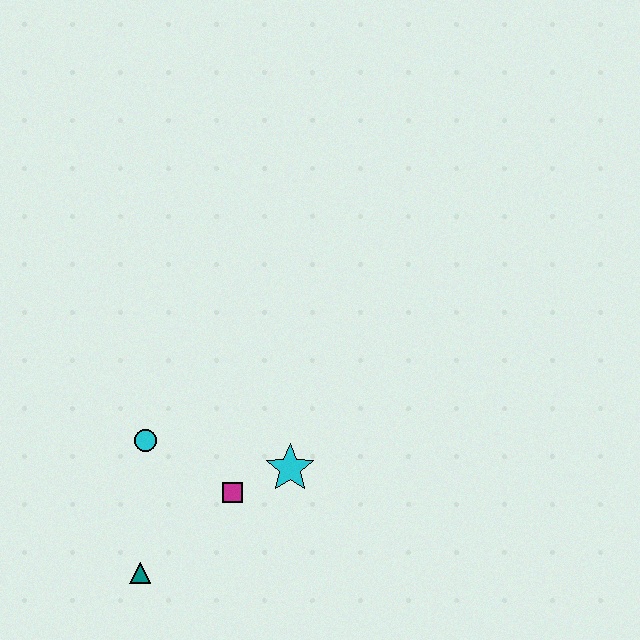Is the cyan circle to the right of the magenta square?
No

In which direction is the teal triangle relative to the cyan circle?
The teal triangle is below the cyan circle.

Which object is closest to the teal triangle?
The magenta square is closest to the teal triangle.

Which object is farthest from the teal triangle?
The cyan star is farthest from the teal triangle.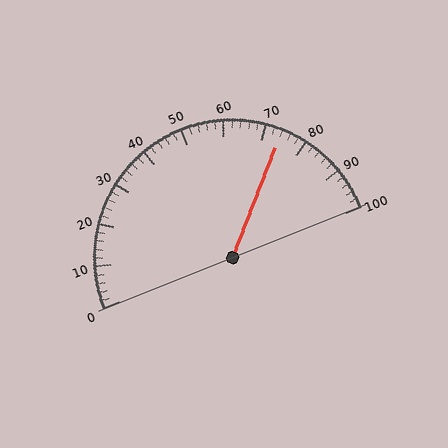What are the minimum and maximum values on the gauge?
The gauge ranges from 0 to 100.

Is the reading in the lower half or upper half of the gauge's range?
The reading is in the upper half of the range (0 to 100).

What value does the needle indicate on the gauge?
The needle indicates approximately 74.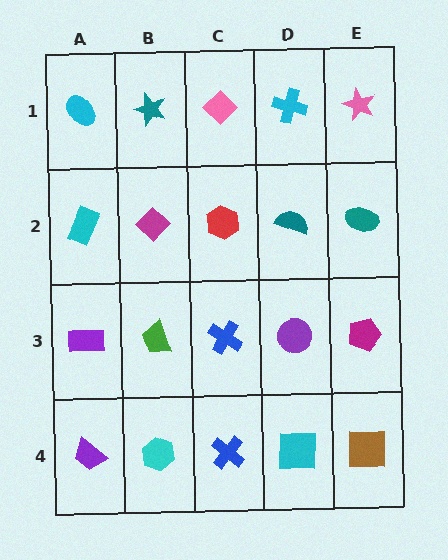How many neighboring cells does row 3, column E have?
3.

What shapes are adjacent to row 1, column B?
A magenta diamond (row 2, column B), a cyan ellipse (row 1, column A), a pink diamond (row 1, column C).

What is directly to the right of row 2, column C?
A teal semicircle.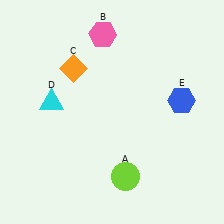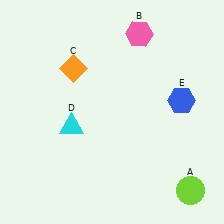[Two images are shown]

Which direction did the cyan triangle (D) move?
The cyan triangle (D) moved down.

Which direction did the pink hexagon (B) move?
The pink hexagon (B) moved right.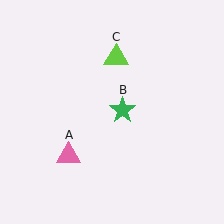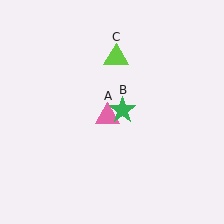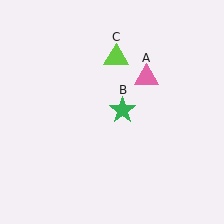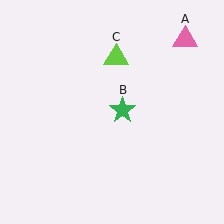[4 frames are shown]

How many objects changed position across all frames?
1 object changed position: pink triangle (object A).